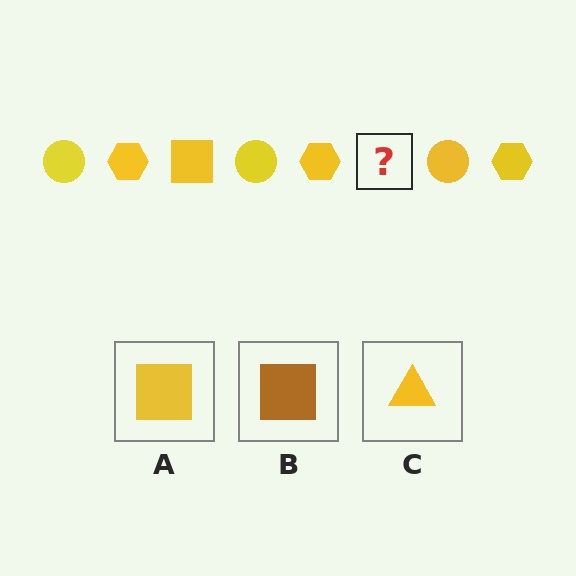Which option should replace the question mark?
Option A.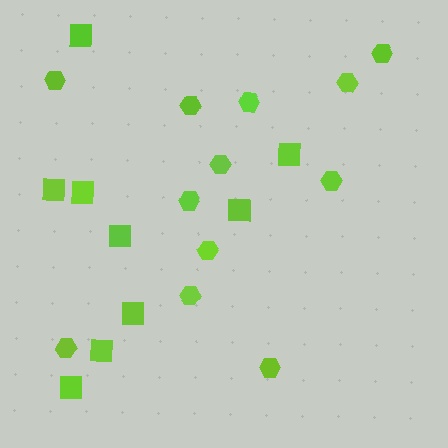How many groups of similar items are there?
There are 2 groups: one group of hexagons (12) and one group of squares (9).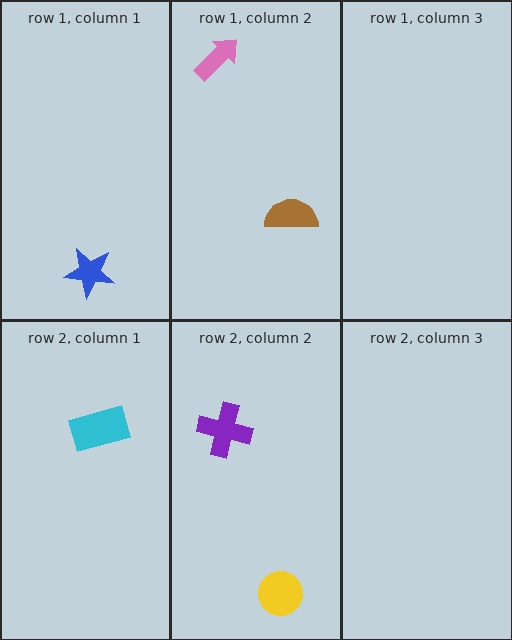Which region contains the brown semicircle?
The row 1, column 2 region.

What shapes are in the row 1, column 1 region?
The blue star.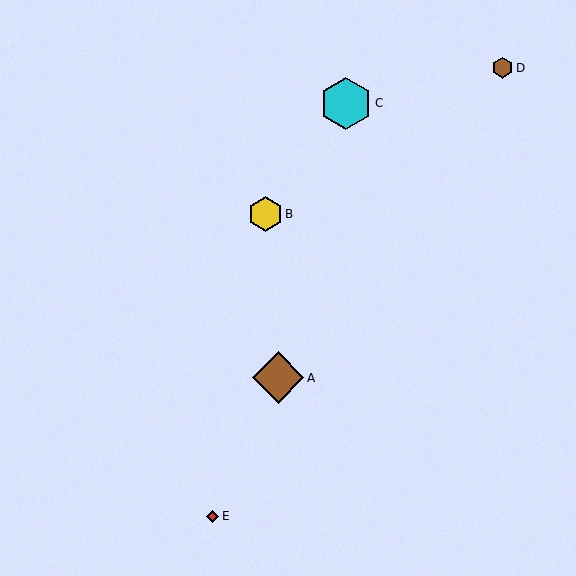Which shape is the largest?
The cyan hexagon (labeled C) is the largest.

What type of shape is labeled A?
Shape A is a brown diamond.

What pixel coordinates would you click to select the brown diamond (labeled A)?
Click at (278, 378) to select the brown diamond A.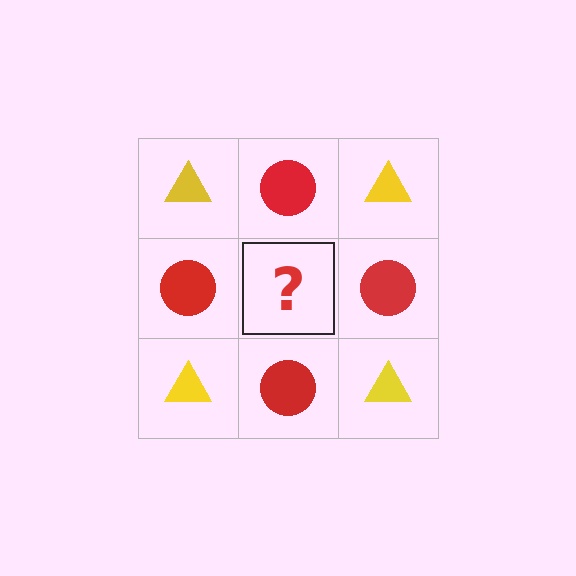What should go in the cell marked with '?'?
The missing cell should contain a yellow triangle.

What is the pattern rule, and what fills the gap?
The rule is that it alternates yellow triangle and red circle in a checkerboard pattern. The gap should be filled with a yellow triangle.